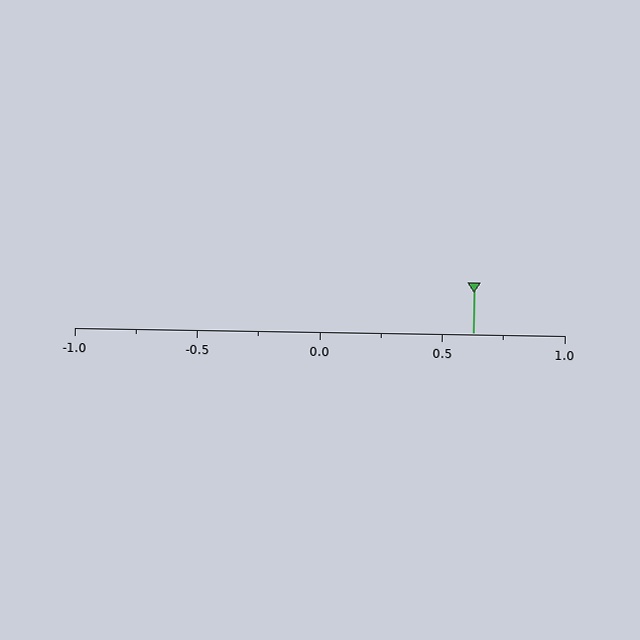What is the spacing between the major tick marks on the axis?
The major ticks are spaced 0.5 apart.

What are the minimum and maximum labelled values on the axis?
The axis runs from -1.0 to 1.0.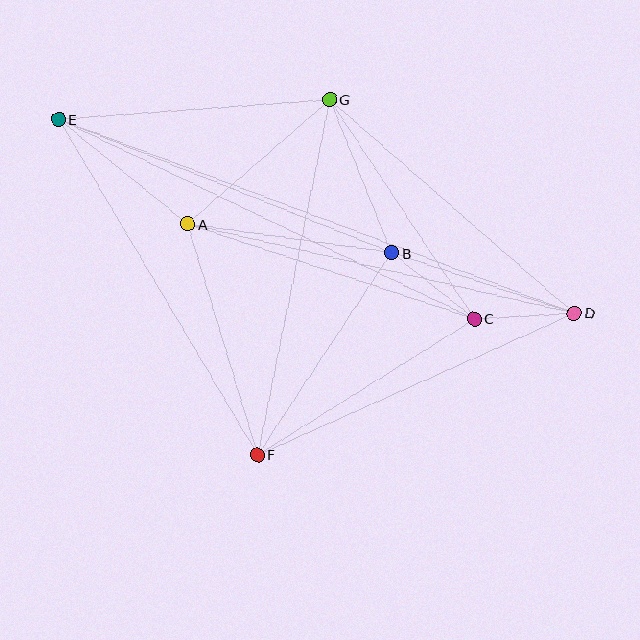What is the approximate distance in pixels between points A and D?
The distance between A and D is approximately 396 pixels.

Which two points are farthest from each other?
Points D and E are farthest from each other.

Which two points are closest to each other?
Points C and D are closest to each other.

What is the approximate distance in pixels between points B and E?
The distance between B and E is approximately 359 pixels.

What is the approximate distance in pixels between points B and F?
The distance between B and F is approximately 243 pixels.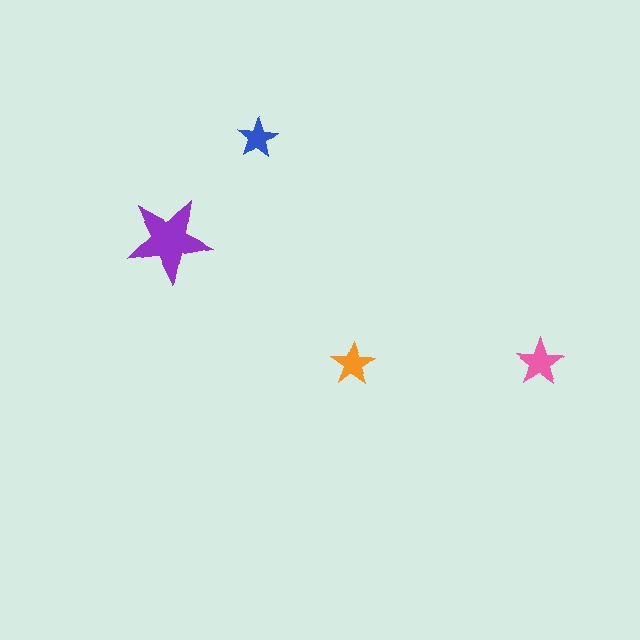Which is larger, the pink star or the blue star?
The pink one.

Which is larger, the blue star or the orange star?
The orange one.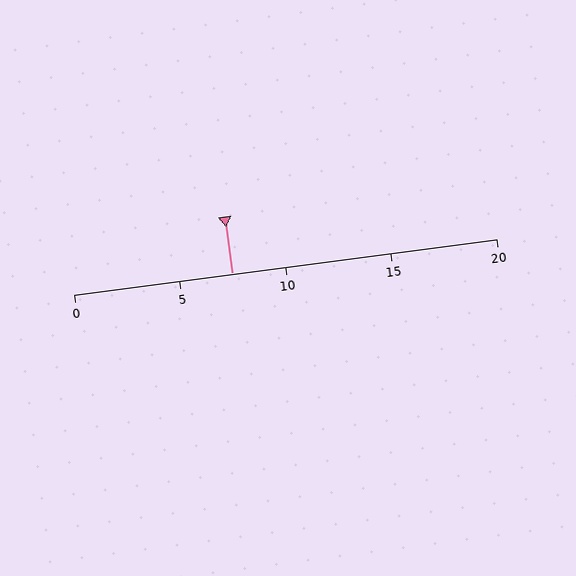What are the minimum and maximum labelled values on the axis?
The axis runs from 0 to 20.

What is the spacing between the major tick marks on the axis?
The major ticks are spaced 5 apart.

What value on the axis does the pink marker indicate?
The marker indicates approximately 7.5.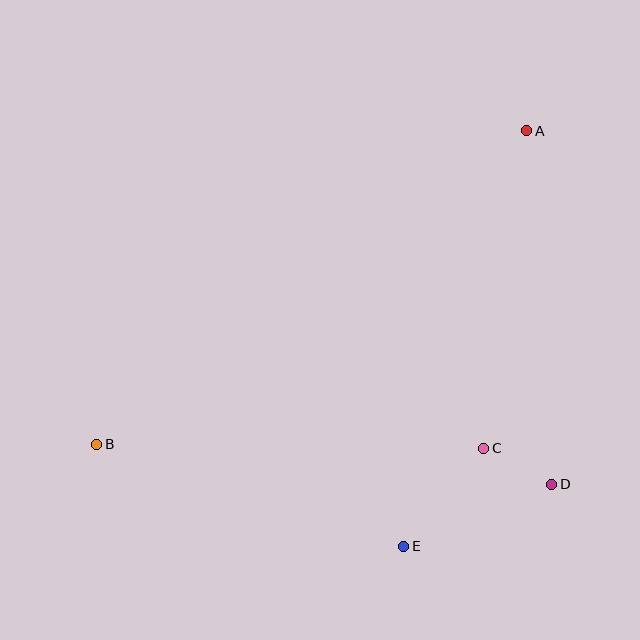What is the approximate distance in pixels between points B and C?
The distance between B and C is approximately 387 pixels.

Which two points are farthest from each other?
Points A and B are farthest from each other.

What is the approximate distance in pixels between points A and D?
The distance between A and D is approximately 355 pixels.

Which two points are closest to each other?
Points C and D are closest to each other.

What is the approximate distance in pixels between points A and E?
The distance between A and E is approximately 434 pixels.